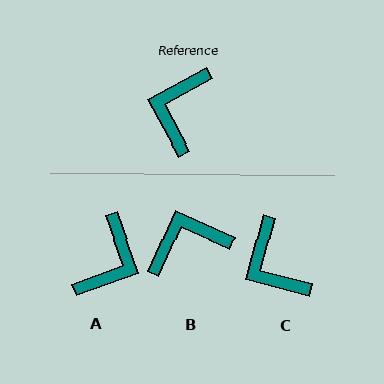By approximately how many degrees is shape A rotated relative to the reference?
Approximately 171 degrees counter-clockwise.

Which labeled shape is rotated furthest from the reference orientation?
A, about 171 degrees away.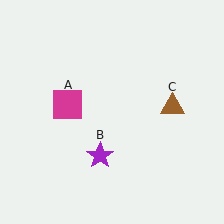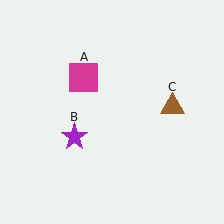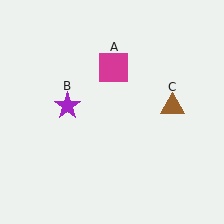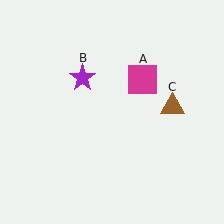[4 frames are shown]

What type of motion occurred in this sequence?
The magenta square (object A), purple star (object B) rotated clockwise around the center of the scene.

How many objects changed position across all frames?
2 objects changed position: magenta square (object A), purple star (object B).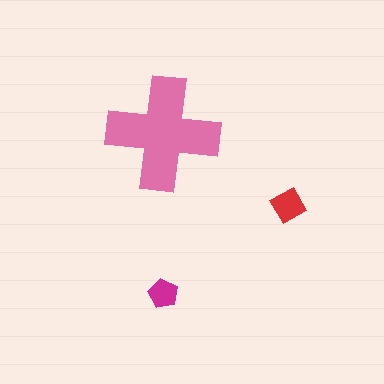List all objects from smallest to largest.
The magenta pentagon, the red diamond, the pink cross.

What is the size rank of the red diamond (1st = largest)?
2nd.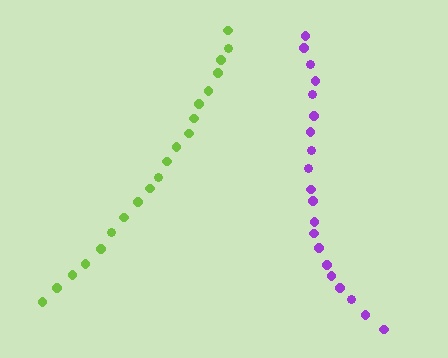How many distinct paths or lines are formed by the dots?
There are 2 distinct paths.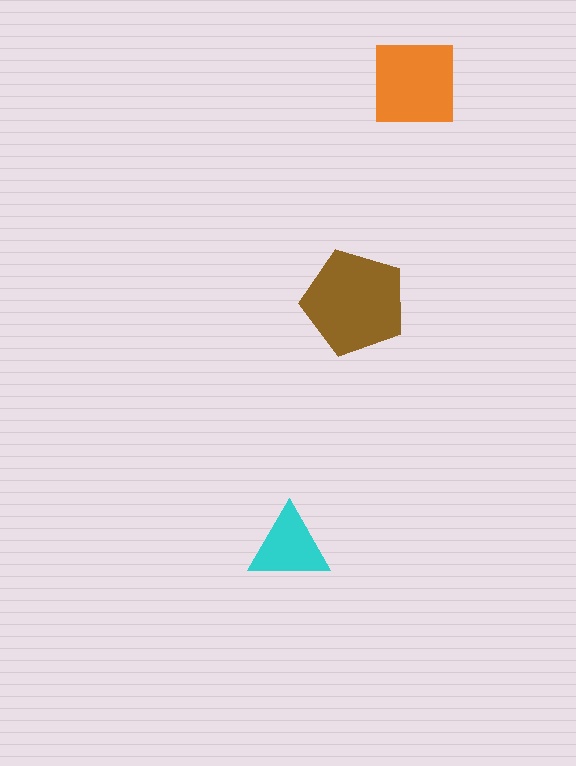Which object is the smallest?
The cyan triangle.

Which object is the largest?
The brown pentagon.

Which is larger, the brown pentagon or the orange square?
The brown pentagon.